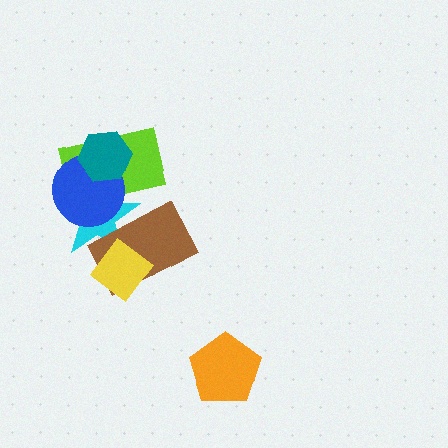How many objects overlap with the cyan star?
5 objects overlap with the cyan star.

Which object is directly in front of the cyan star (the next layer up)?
The brown rectangle is directly in front of the cyan star.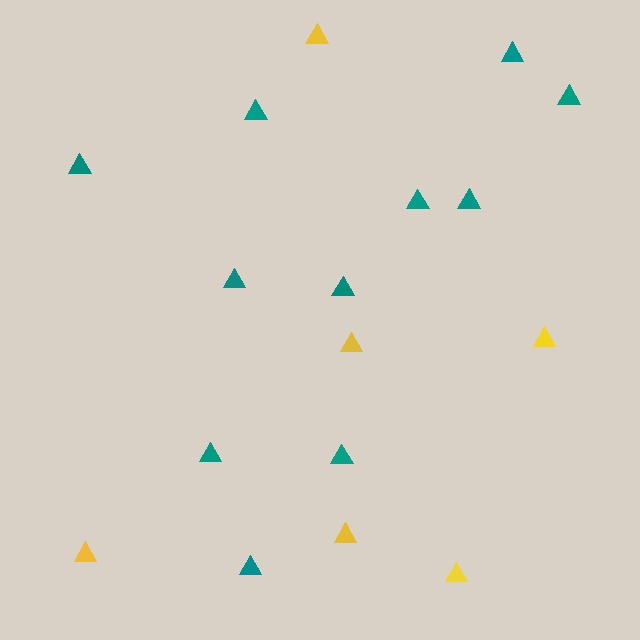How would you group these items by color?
There are 2 groups: one group of teal triangles (11) and one group of yellow triangles (6).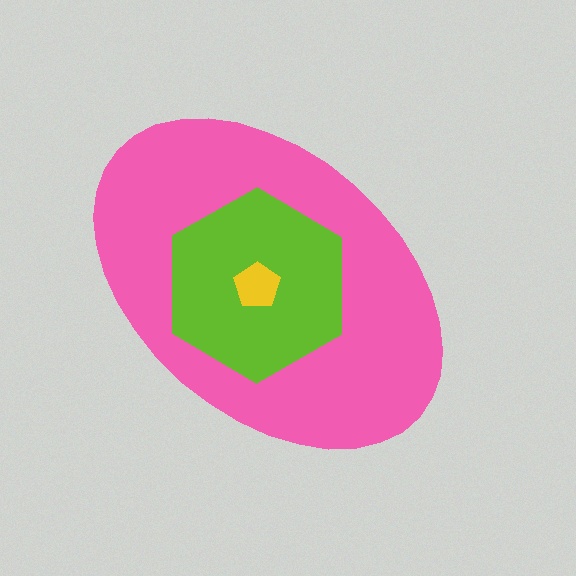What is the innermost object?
The yellow pentagon.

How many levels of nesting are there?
3.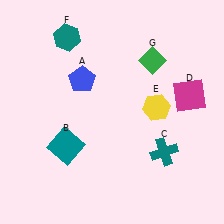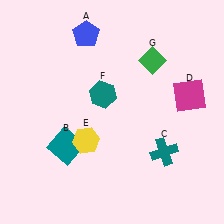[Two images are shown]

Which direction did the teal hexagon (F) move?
The teal hexagon (F) moved down.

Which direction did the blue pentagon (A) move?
The blue pentagon (A) moved up.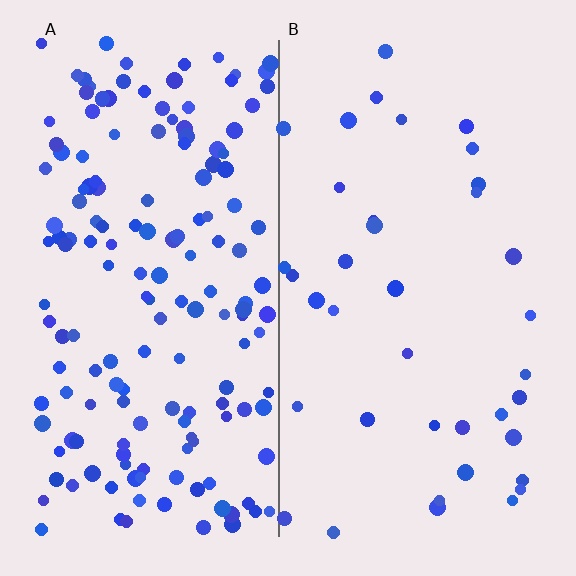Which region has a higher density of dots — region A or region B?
A (the left).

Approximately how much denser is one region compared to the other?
Approximately 4.2× — region A over region B.